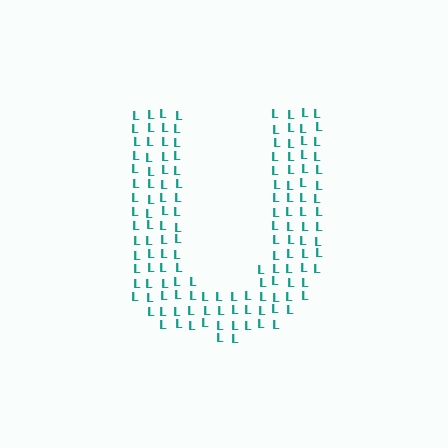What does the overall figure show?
The overall figure shows the letter U.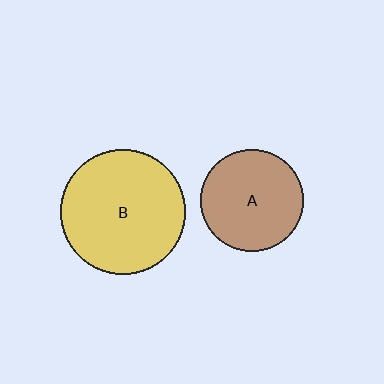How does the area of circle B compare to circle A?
Approximately 1.5 times.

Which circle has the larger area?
Circle B (yellow).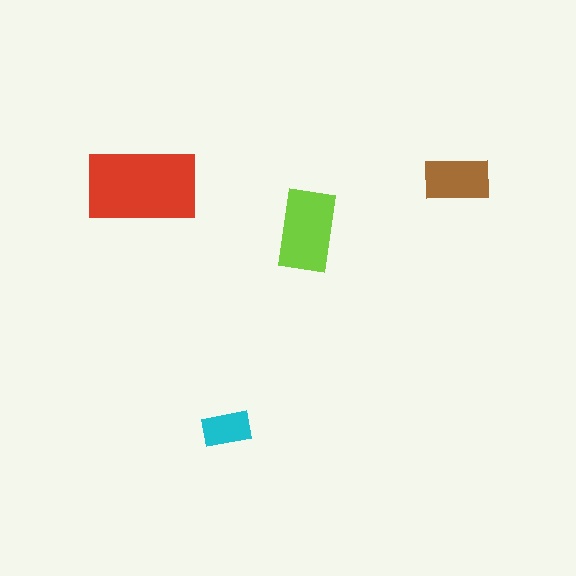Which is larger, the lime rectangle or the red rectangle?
The red one.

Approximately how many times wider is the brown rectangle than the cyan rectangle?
About 1.5 times wider.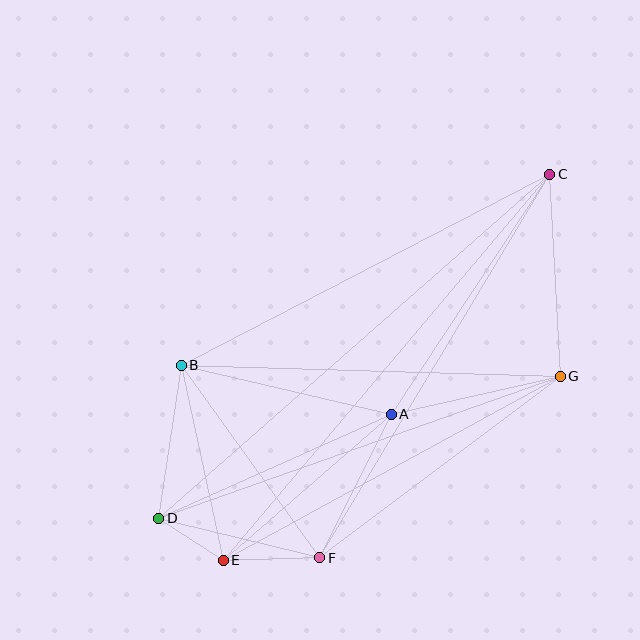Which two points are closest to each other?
Points D and E are closest to each other.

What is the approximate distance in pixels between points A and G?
The distance between A and G is approximately 173 pixels.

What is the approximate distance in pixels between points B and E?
The distance between B and E is approximately 199 pixels.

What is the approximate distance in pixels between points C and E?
The distance between C and E is approximately 505 pixels.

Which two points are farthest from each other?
Points C and D are farthest from each other.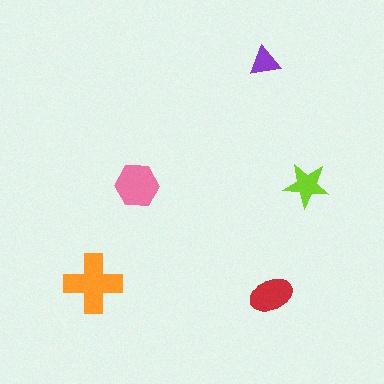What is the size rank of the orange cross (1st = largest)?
1st.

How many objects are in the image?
There are 5 objects in the image.